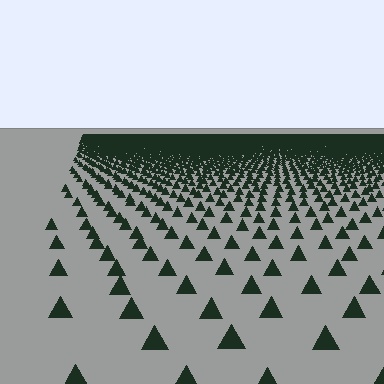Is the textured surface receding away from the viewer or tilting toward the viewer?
The surface is receding away from the viewer. Texture elements get smaller and denser toward the top.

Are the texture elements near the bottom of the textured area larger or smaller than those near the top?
Larger. Near the bottom, elements are closer to the viewer and appear at a bigger on-screen size.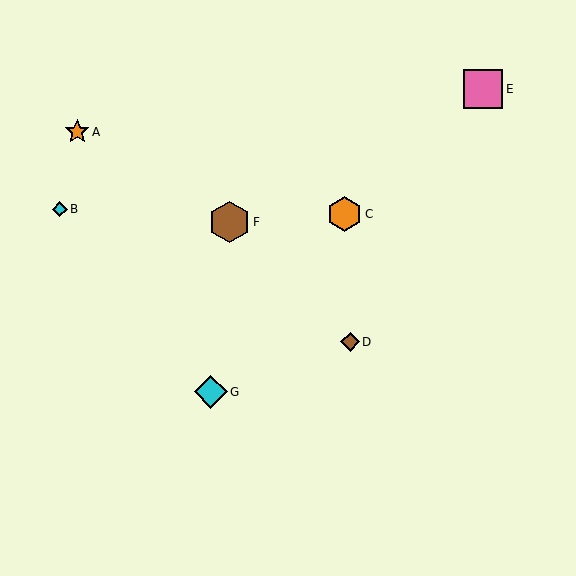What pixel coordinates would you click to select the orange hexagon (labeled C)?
Click at (344, 214) to select the orange hexagon C.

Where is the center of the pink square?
The center of the pink square is at (483, 89).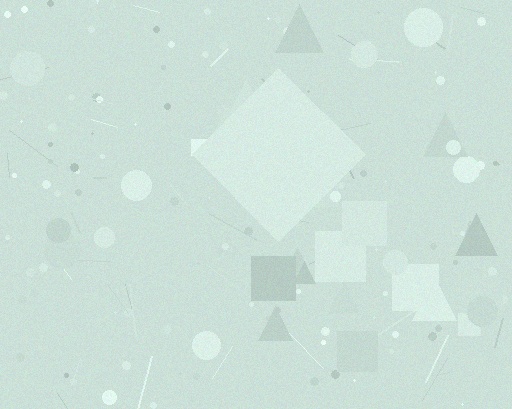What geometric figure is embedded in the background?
A diamond is embedded in the background.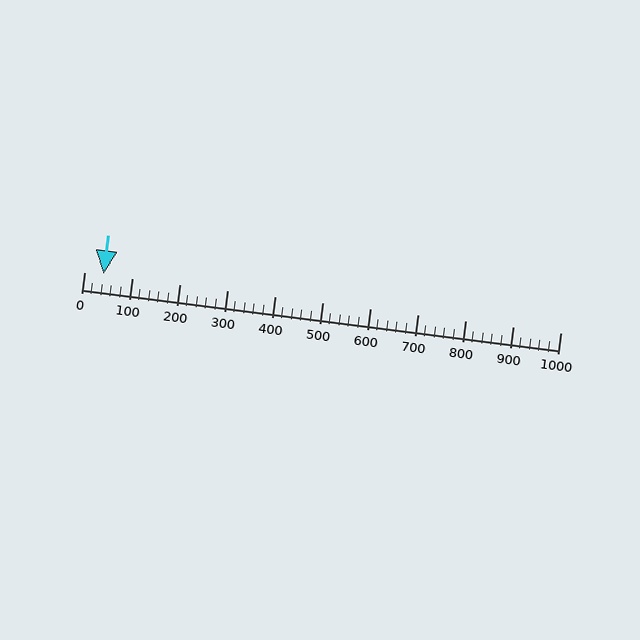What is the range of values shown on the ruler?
The ruler shows values from 0 to 1000.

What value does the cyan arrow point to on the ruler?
The cyan arrow points to approximately 40.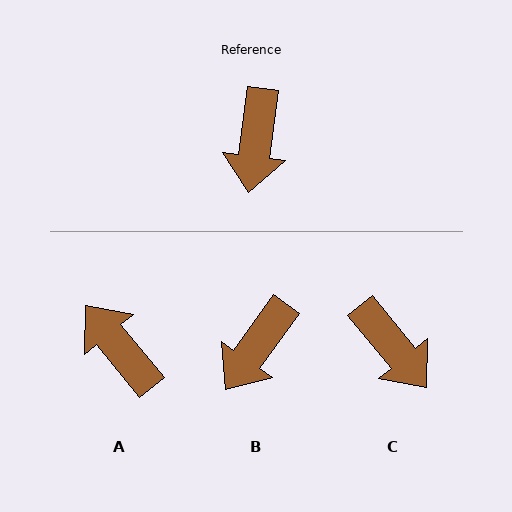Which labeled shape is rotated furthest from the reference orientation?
A, about 133 degrees away.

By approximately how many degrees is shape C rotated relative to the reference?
Approximately 47 degrees counter-clockwise.